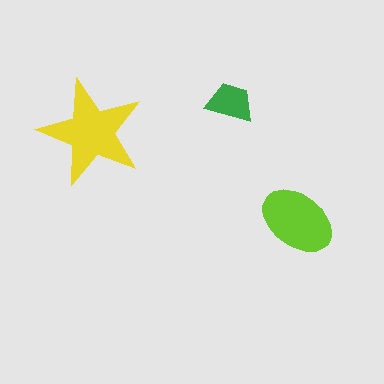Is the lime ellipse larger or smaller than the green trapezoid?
Larger.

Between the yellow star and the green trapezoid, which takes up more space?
The yellow star.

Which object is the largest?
The yellow star.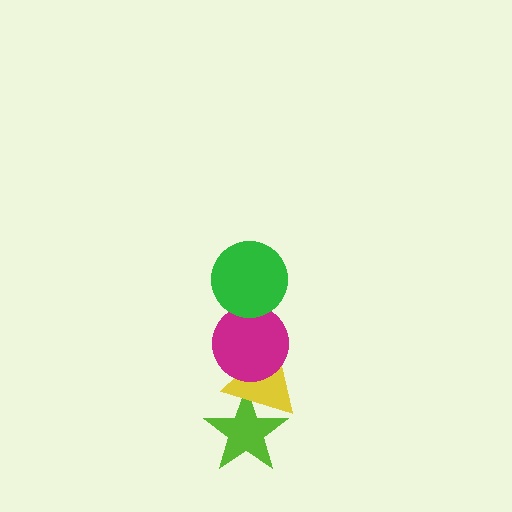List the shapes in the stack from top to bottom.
From top to bottom: the green circle, the magenta circle, the yellow triangle, the lime star.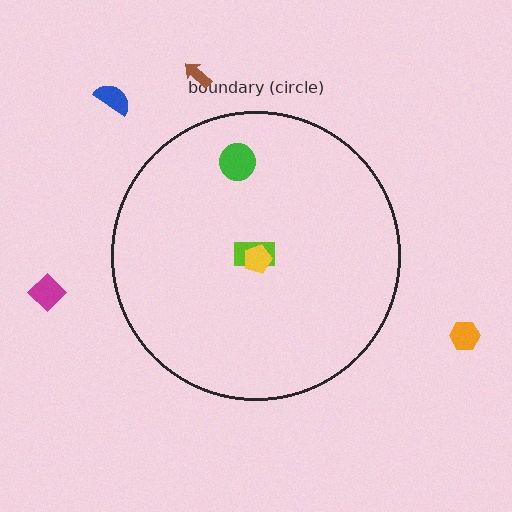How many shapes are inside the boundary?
3 inside, 4 outside.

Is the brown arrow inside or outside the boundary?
Outside.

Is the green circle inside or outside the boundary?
Inside.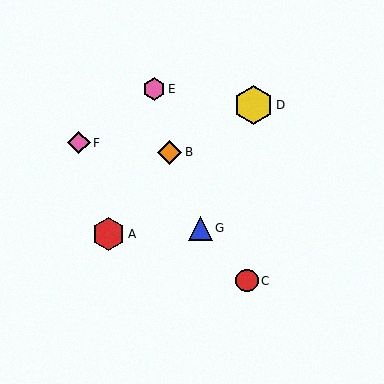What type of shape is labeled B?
Shape B is an orange diamond.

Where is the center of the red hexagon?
The center of the red hexagon is at (108, 234).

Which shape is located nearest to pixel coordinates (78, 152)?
The pink diamond (labeled F) at (79, 143) is nearest to that location.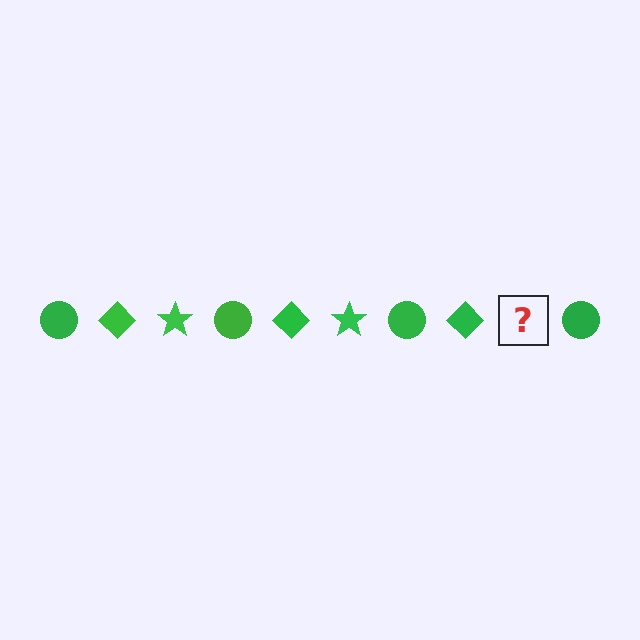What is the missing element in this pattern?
The missing element is a green star.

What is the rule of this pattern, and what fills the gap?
The rule is that the pattern cycles through circle, diamond, star shapes in green. The gap should be filled with a green star.